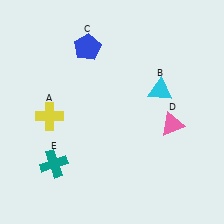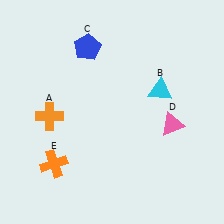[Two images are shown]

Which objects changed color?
A changed from yellow to orange. E changed from teal to orange.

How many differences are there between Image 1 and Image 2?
There are 2 differences between the two images.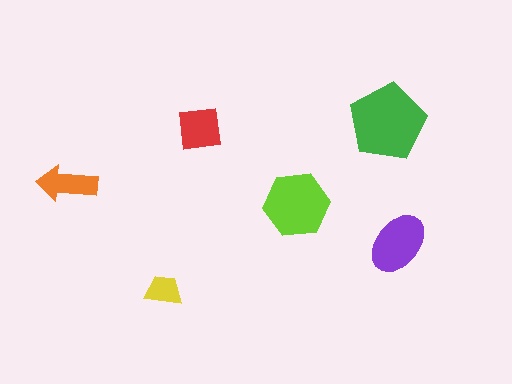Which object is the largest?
The green pentagon.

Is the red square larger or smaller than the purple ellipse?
Smaller.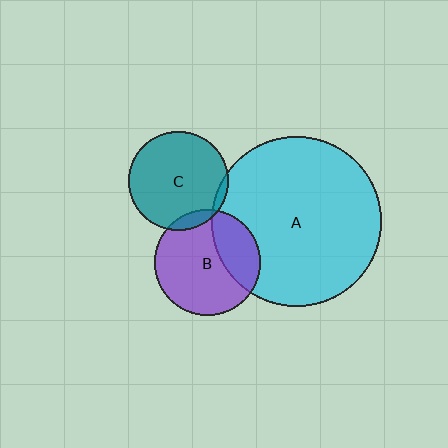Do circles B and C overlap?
Yes.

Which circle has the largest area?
Circle A (cyan).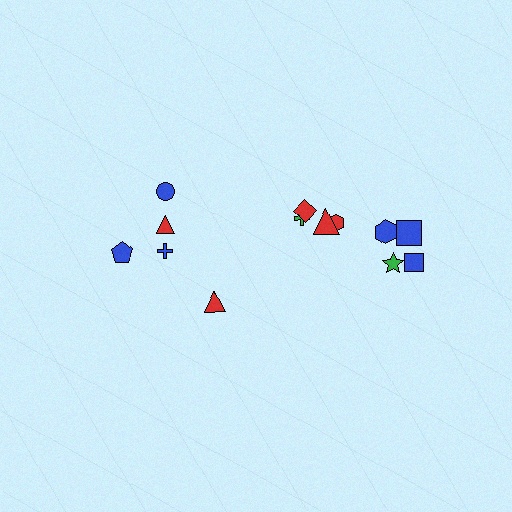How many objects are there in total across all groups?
There are 13 objects.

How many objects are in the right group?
There are 8 objects.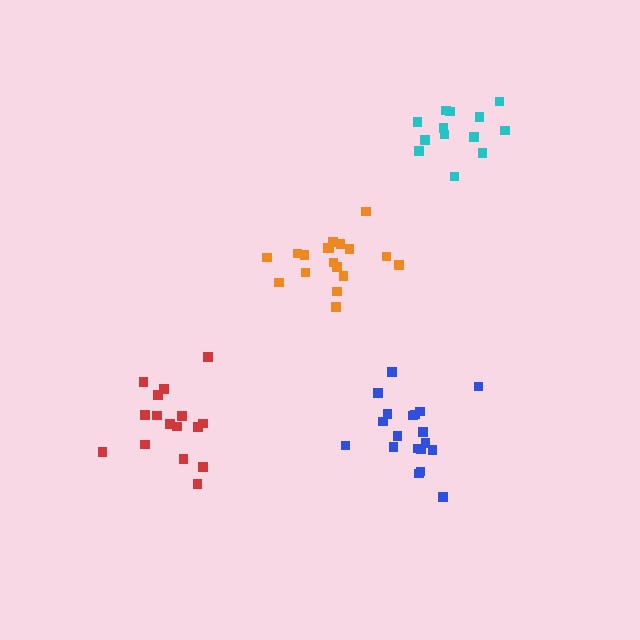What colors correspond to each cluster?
The clusters are colored: red, orange, blue, cyan.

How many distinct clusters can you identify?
There are 4 distinct clusters.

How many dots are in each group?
Group 1: 16 dots, Group 2: 18 dots, Group 3: 19 dots, Group 4: 13 dots (66 total).